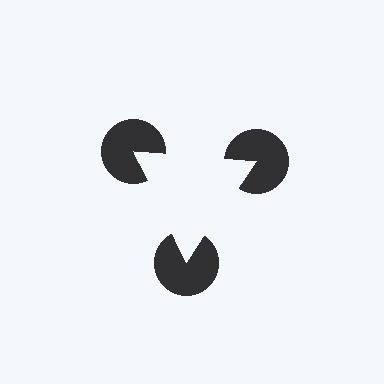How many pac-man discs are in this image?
There are 3 — one at each vertex of the illusory triangle.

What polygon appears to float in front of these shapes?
An illusory triangle — its edges are inferred from the aligned wedge cuts in the pac-man discs, not physically drawn.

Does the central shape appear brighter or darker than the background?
It typically appears slightly brighter than the background, even though no actual brightness change is drawn.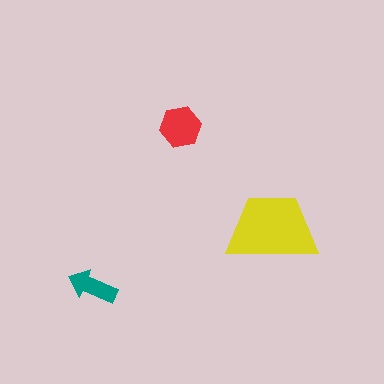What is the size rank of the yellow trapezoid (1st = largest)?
1st.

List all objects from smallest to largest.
The teal arrow, the red hexagon, the yellow trapezoid.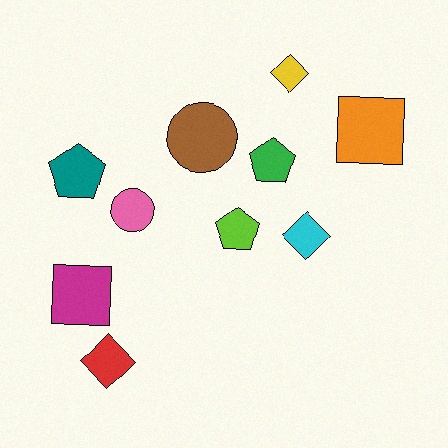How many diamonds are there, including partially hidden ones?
There are 3 diamonds.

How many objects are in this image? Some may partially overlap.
There are 10 objects.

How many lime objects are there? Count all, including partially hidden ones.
There is 1 lime object.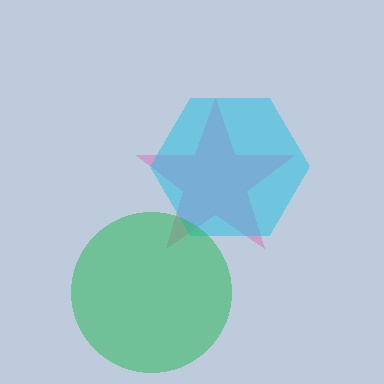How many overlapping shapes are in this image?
There are 3 overlapping shapes in the image.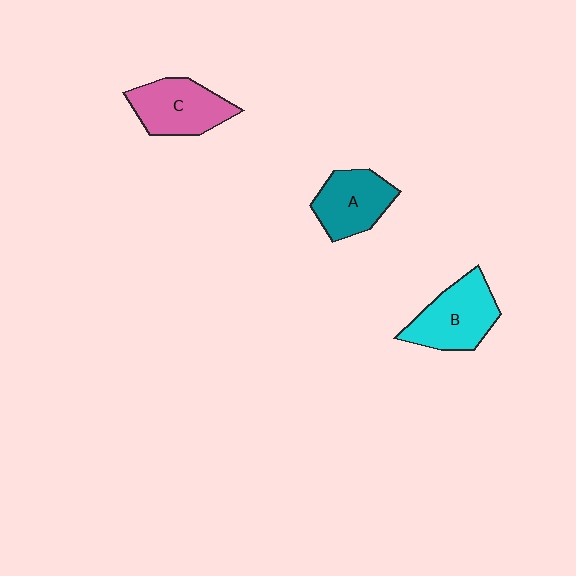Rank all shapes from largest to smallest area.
From largest to smallest: B (cyan), C (pink), A (teal).